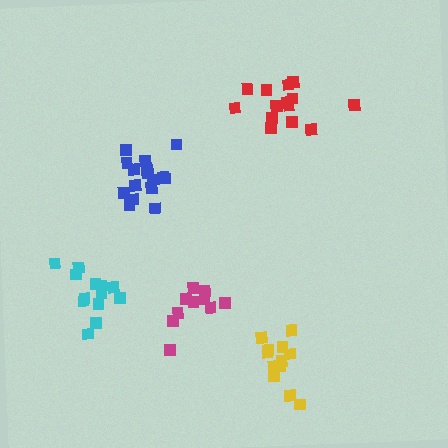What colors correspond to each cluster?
The clusters are colored: yellow, cyan, blue, red, magenta.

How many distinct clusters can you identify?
There are 5 distinct clusters.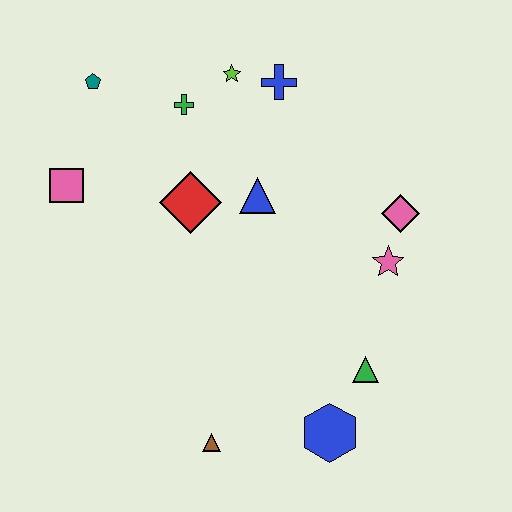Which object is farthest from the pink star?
The teal pentagon is farthest from the pink star.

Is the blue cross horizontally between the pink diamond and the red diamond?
Yes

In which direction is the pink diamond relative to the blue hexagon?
The pink diamond is above the blue hexagon.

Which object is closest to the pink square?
The teal pentagon is closest to the pink square.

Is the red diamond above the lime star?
No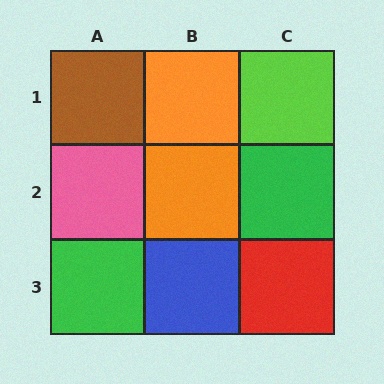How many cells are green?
2 cells are green.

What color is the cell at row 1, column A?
Brown.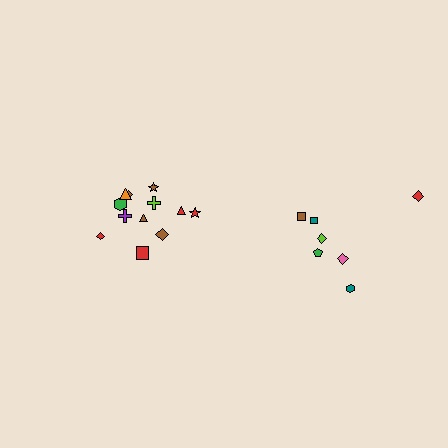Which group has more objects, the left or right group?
The left group.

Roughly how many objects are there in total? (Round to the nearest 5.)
Roughly 20 objects in total.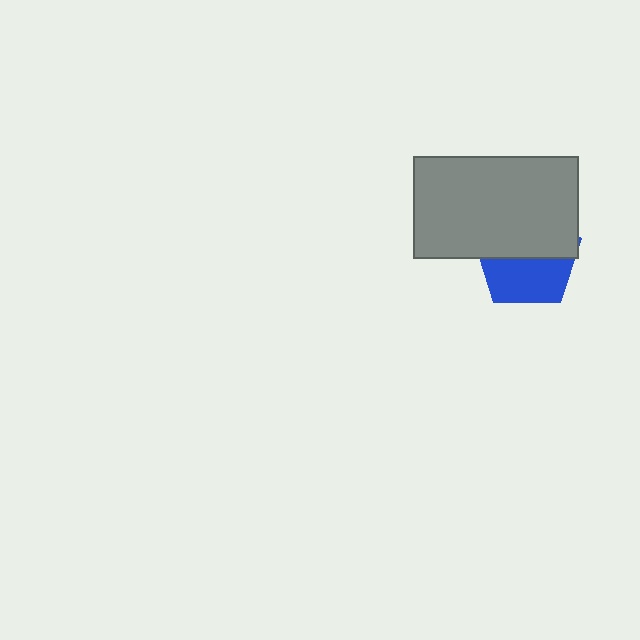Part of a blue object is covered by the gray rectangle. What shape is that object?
It is a pentagon.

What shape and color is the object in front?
The object in front is a gray rectangle.